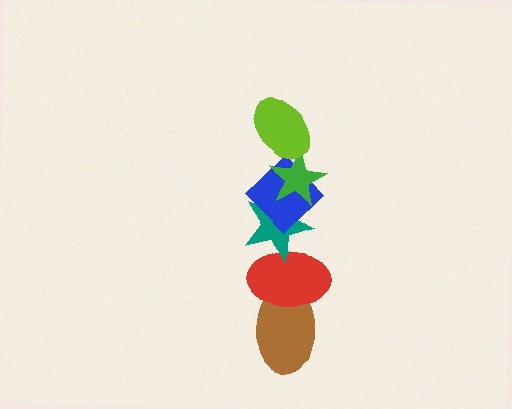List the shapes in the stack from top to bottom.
From top to bottom: the lime ellipse, the green star, the blue diamond, the teal star, the red ellipse, the brown ellipse.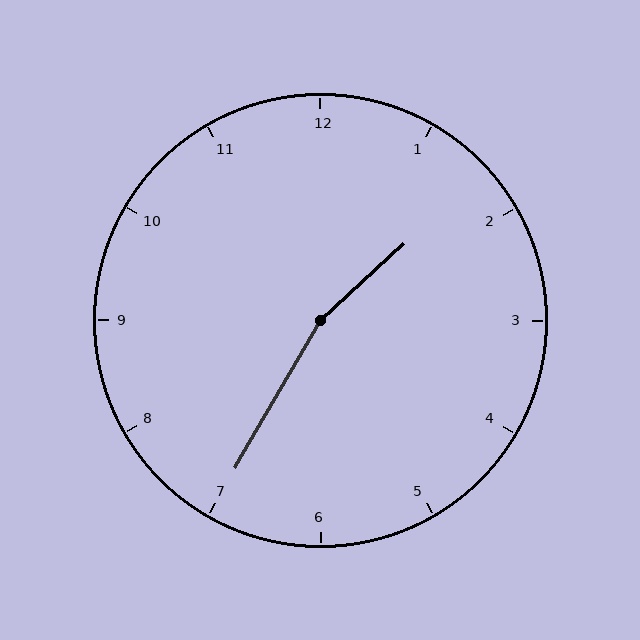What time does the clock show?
1:35.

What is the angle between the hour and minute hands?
Approximately 162 degrees.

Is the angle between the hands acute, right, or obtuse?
It is obtuse.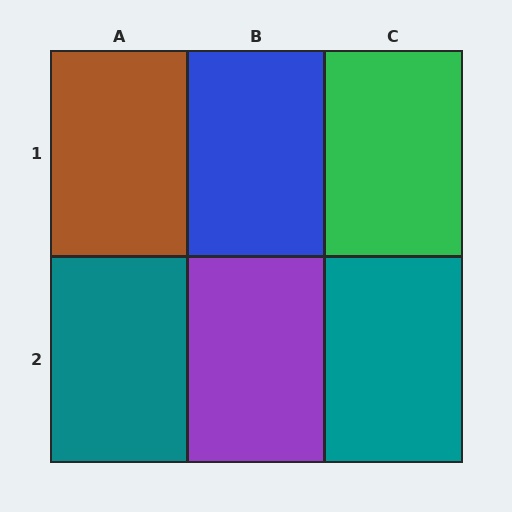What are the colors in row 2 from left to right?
Teal, purple, teal.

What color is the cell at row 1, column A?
Brown.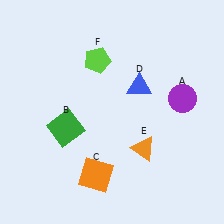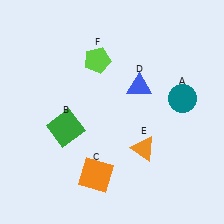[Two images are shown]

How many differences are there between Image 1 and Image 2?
There is 1 difference between the two images.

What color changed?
The circle (A) changed from purple in Image 1 to teal in Image 2.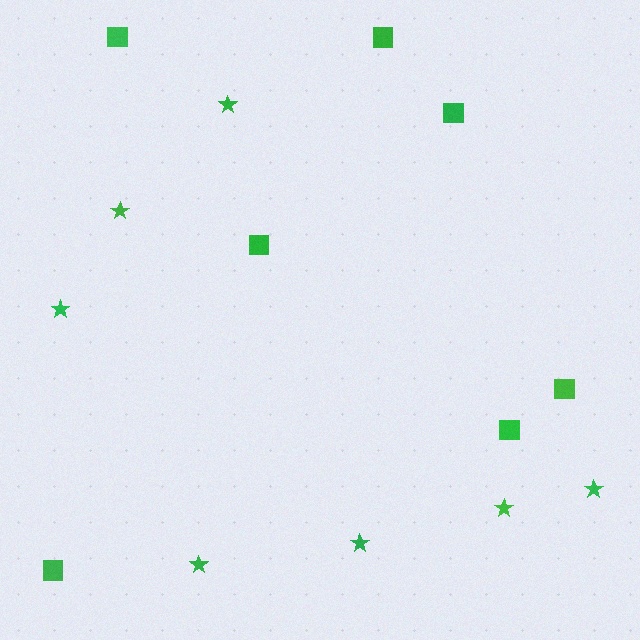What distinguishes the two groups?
There are 2 groups: one group of squares (7) and one group of stars (7).